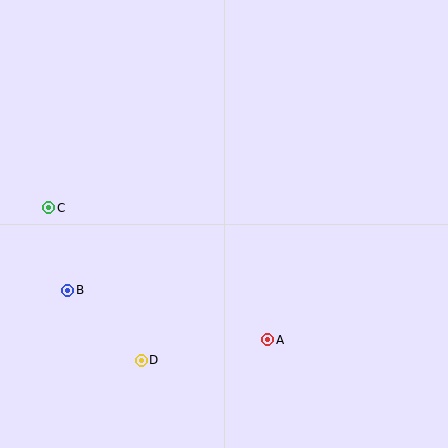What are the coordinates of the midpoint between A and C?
The midpoint between A and C is at (158, 274).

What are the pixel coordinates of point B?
Point B is at (68, 290).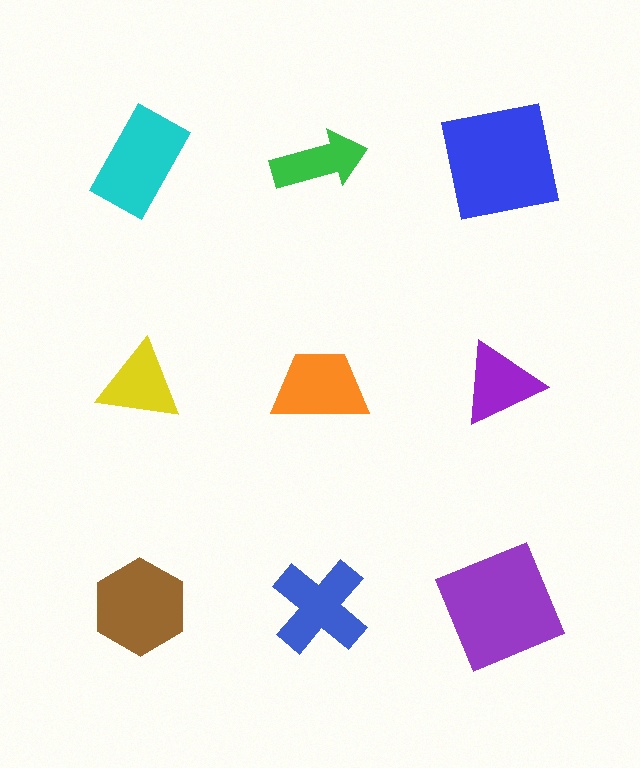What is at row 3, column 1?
A brown hexagon.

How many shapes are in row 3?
3 shapes.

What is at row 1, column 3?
A blue square.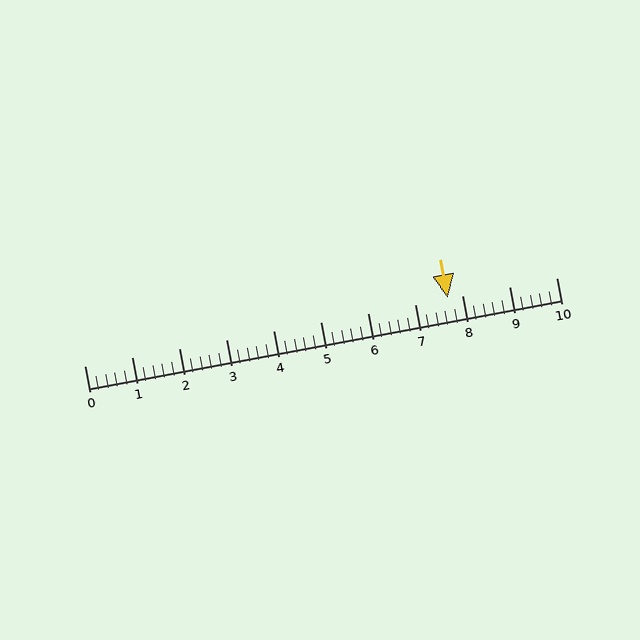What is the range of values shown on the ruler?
The ruler shows values from 0 to 10.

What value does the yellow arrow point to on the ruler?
The yellow arrow points to approximately 7.7.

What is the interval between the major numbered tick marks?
The major tick marks are spaced 1 units apart.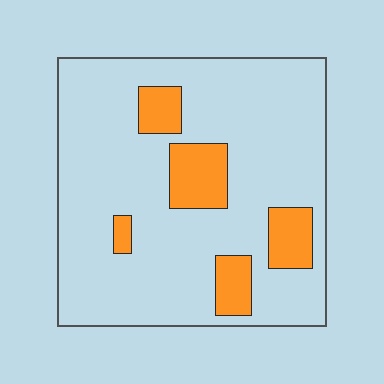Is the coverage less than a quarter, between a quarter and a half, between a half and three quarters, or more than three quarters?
Less than a quarter.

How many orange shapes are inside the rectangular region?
5.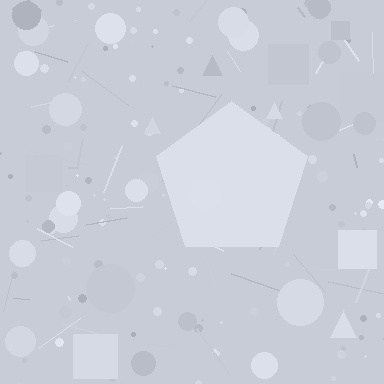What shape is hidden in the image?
A pentagon is hidden in the image.